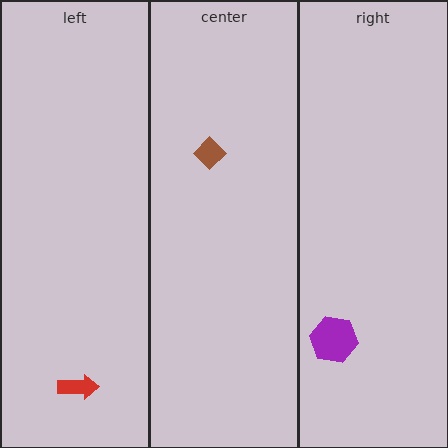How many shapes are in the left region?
1.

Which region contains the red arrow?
The left region.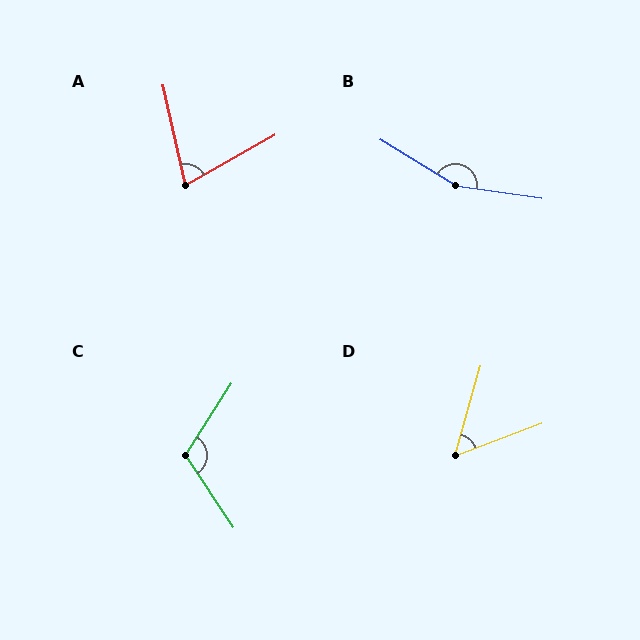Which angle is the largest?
B, at approximately 157 degrees.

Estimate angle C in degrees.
Approximately 113 degrees.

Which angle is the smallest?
D, at approximately 53 degrees.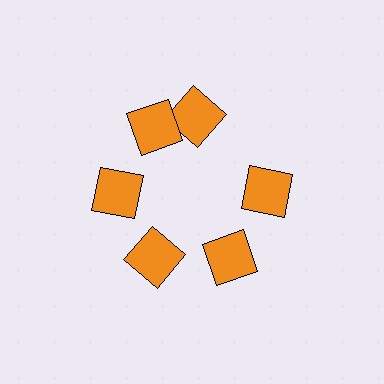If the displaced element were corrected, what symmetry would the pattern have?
It would have 6-fold rotational symmetry — the pattern would map onto itself every 60 degrees.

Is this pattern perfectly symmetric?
No. The 6 orange squares are arranged in a ring, but one element near the 1 o'clock position is rotated out of alignment along the ring, breaking the 6-fold rotational symmetry.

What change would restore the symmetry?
The symmetry would be restored by rotating it back into even spacing with its neighbors so that all 6 squares sit at equal angles and equal distance from the center.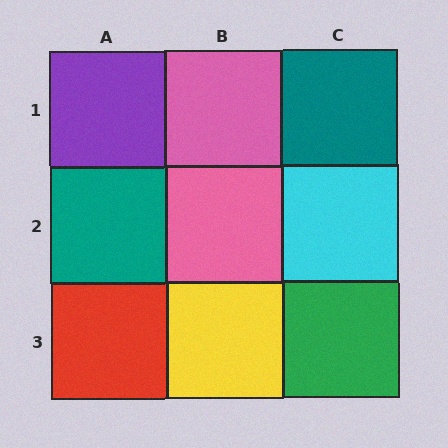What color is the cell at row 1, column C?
Teal.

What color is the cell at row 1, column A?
Purple.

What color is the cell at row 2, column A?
Teal.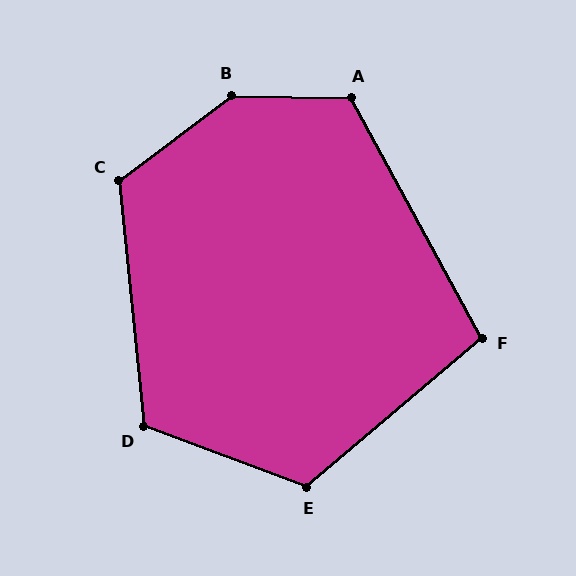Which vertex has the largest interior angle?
B, at approximately 142 degrees.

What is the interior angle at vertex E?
Approximately 119 degrees (obtuse).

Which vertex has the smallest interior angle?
F, at approximately 102 degrees.